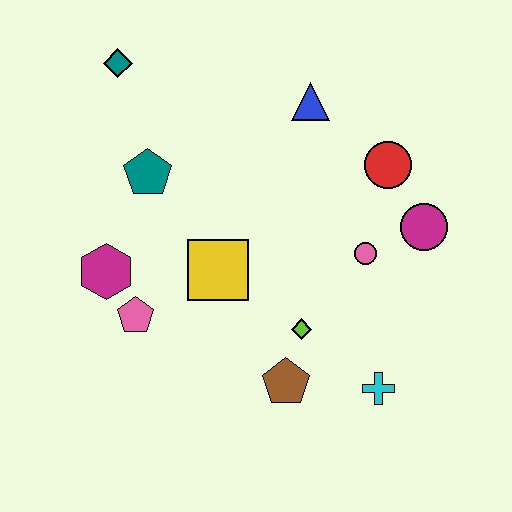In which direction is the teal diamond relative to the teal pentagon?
The teal diamond is above the teal pentagon.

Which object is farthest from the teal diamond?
The cyan cross is farthest from the teal diamond.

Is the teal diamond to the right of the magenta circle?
No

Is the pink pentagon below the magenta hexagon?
Yes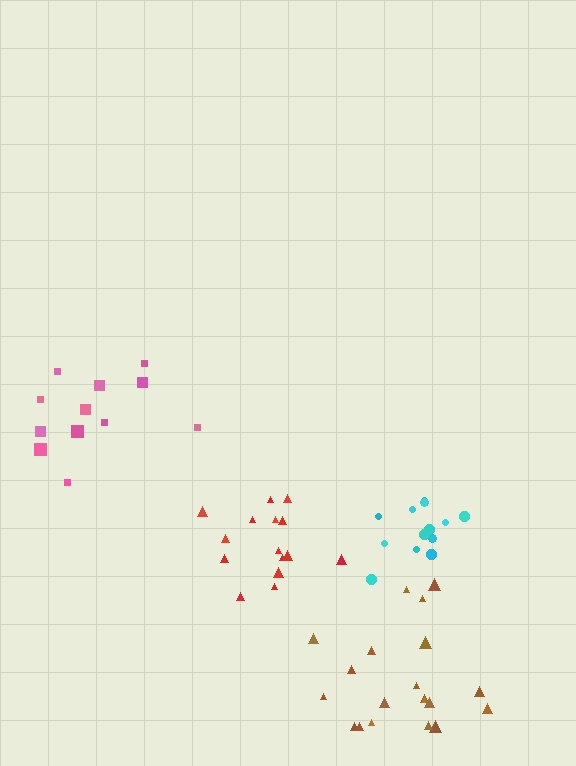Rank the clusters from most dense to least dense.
cyan, red, brown, pink.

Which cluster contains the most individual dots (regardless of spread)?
Brown (20).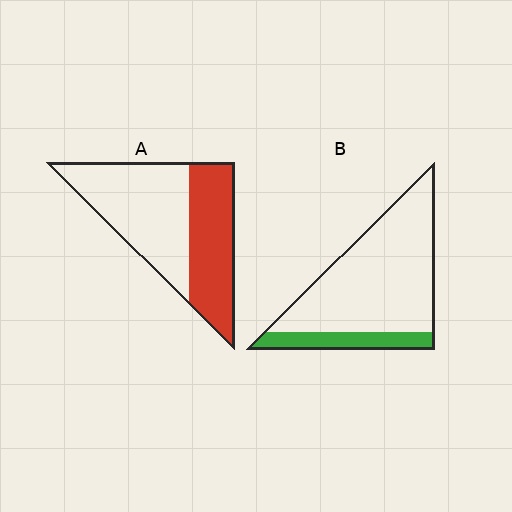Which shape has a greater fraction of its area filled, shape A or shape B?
Shape A.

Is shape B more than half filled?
No.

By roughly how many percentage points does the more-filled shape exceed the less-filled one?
By roughly 25 percentage points (A over B).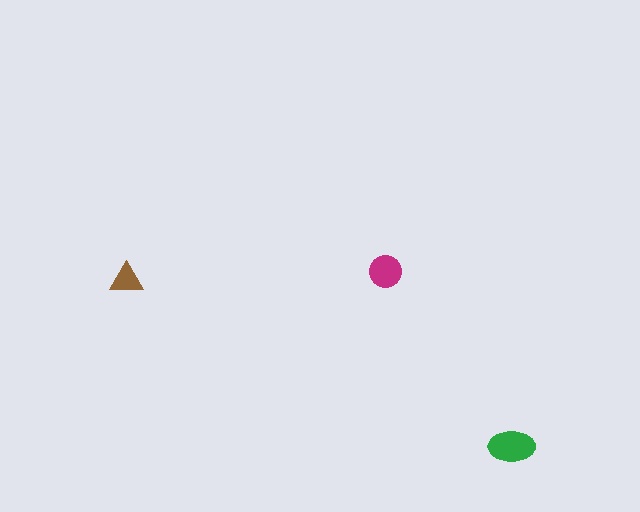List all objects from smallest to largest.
The brown triangle, the magenta circle, the green ellipse.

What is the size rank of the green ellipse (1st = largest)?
1st.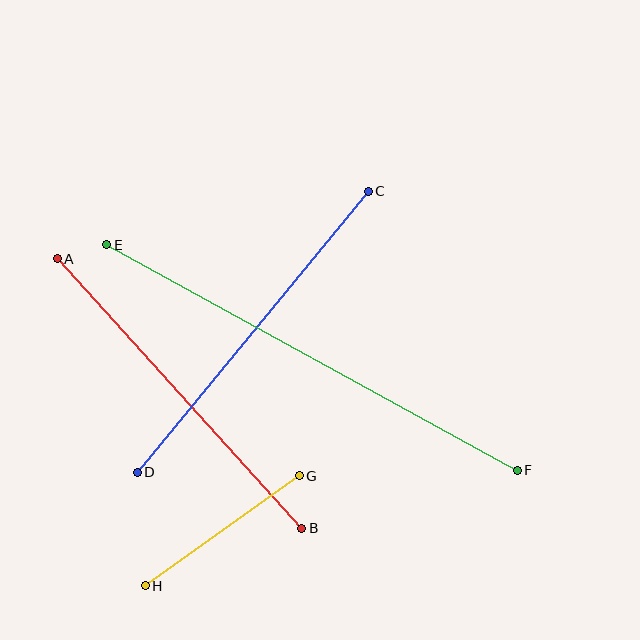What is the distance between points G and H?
The distance is approximately 190 pixels.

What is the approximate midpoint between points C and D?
The midpoint is at approximately (253, 332) pixels.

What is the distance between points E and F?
The distance is approximately 468 pixels.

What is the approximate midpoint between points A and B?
The midpoint is at approximately (180, 393) pixels.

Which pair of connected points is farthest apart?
Points E and F are farthest apart.